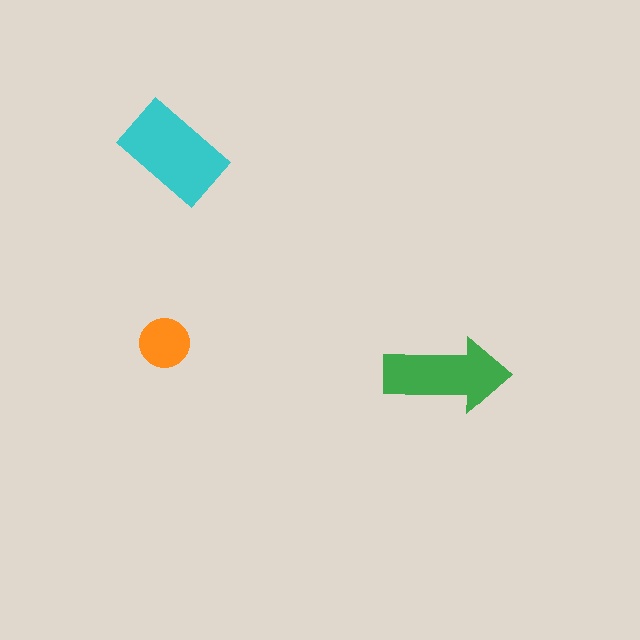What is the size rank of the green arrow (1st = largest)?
2nd.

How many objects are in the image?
There are 3 objects in the image.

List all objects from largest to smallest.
The cyan rectangle, the green arrow, the orange circle.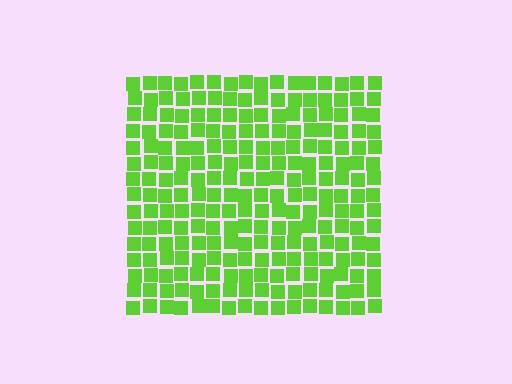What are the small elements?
The small elements are squares.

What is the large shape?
The large shape is a square.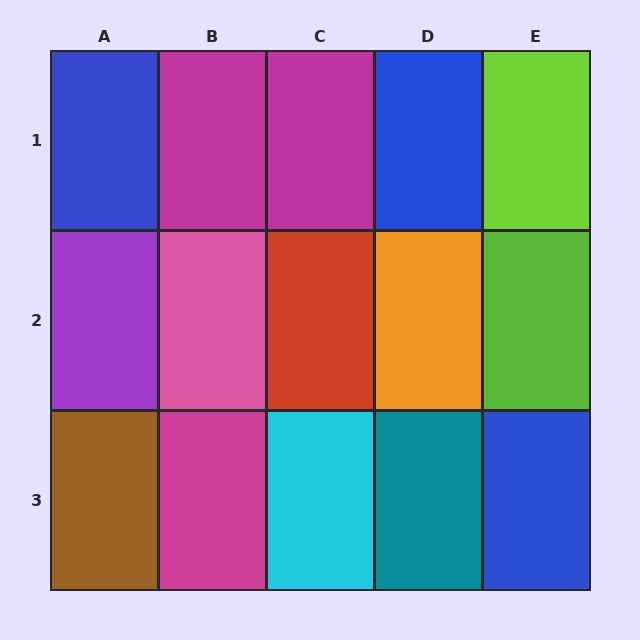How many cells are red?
1 cell is red.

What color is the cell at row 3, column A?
Brown.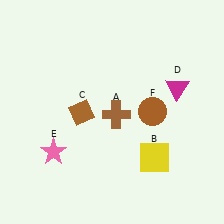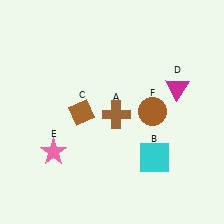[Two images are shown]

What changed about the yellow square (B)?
In Image 1, B is yellow. In Image 2, it changed to cyan.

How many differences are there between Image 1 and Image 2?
There is 1 difference between the two images.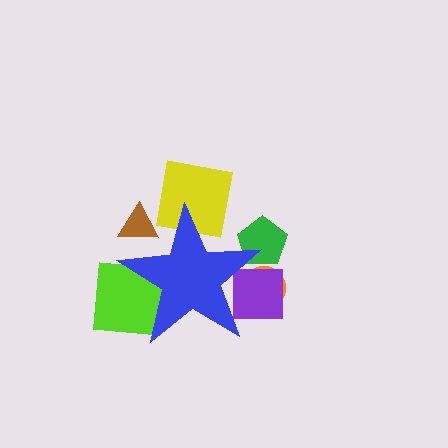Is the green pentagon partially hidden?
Yes, the green pentagon is partially hidden behind the blue star.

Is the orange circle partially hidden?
Yes, the orange circle is partially hidden behind the blue star.